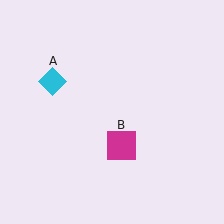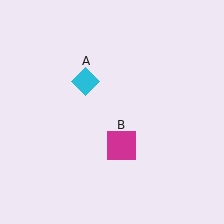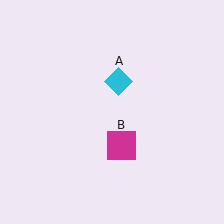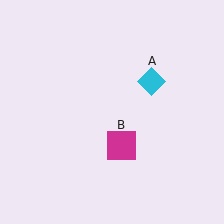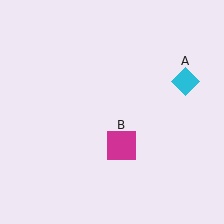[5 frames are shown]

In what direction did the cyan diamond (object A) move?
The cyan diamond (object A) moved right.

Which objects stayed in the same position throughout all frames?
Magenta square (object B) remained stationary.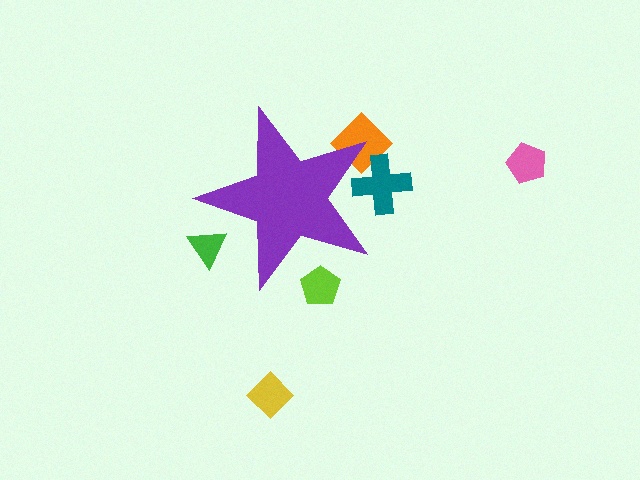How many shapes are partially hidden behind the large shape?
4 shapes are partially hidden.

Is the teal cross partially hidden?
Yes, the teal cross is partially hidden behind the purple star.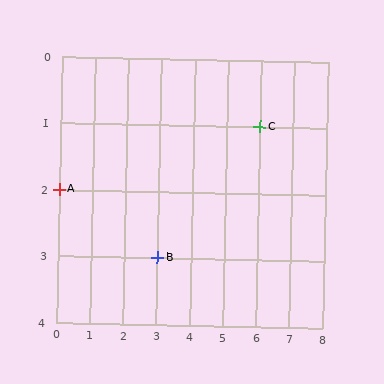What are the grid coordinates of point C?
Point C is at grid coordinates (6, 1).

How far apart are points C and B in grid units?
Points C and B are 3 columns and 2 rows apart (about 3.6 grid units diagonally).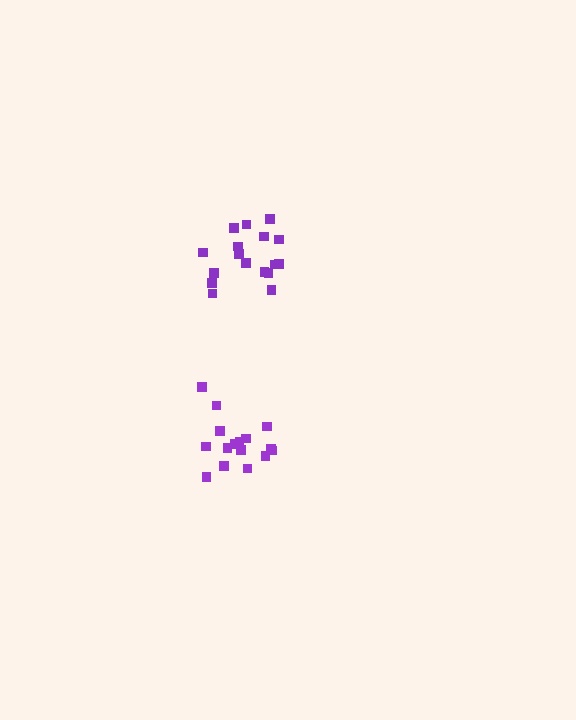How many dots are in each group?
Group 1: 17 dots, Group 2: 16 dots (33 total).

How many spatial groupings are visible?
There are 2 spatial groupings.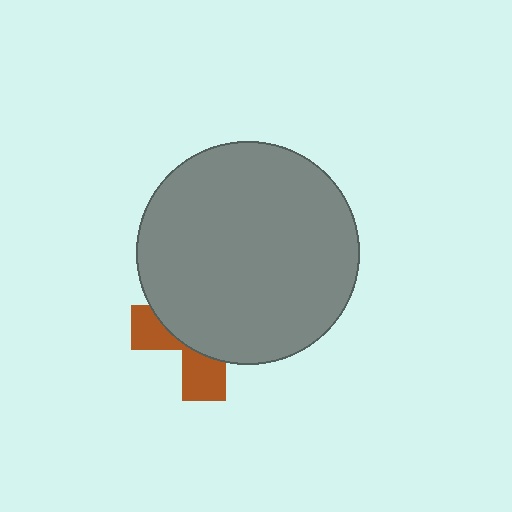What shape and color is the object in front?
The object in front is a gray circle.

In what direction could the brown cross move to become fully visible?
The brown cross could move down. That would shift it out from behind the gray circle entirely.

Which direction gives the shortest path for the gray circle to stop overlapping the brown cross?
Moving up gives the shortest separation.